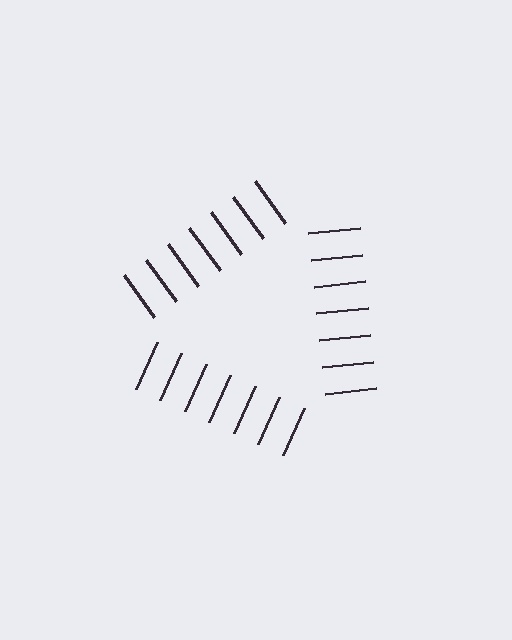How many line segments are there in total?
21 — 7 along each of the 3 edges.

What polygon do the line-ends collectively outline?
An illusory triangle — the line segments terminate on its edges but no continuous stroke is drawn.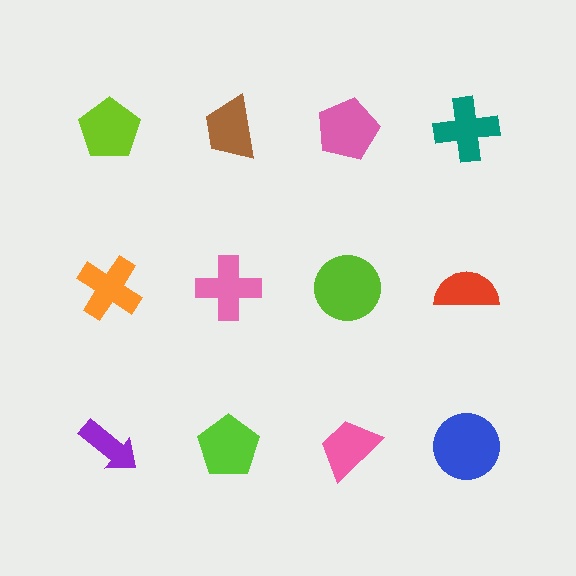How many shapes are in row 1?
4 shapes.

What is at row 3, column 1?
A purple arrow.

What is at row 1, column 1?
A lime pentagon.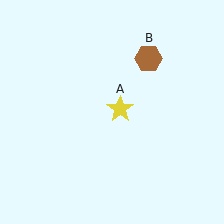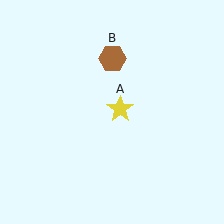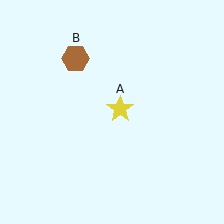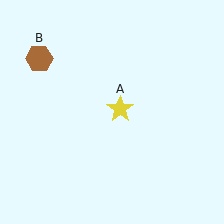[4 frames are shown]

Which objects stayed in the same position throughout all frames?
Yellow star (object A) remained stationary.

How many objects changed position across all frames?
1 object changed position: brown hexagon (object B).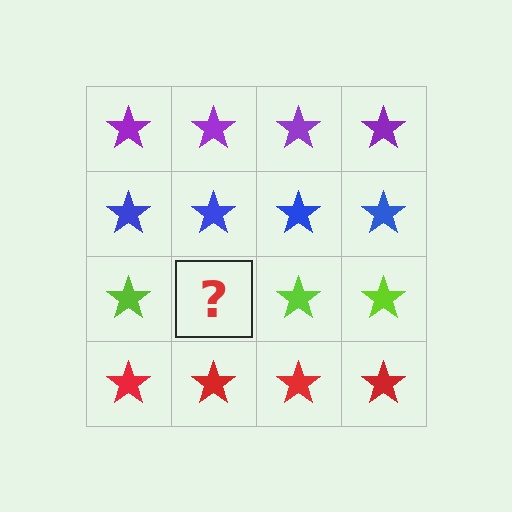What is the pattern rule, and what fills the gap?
The rule is that each row has a consistent color. The gap should be filled with a lime star.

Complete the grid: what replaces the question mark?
The question mark should be replaced with a lime star.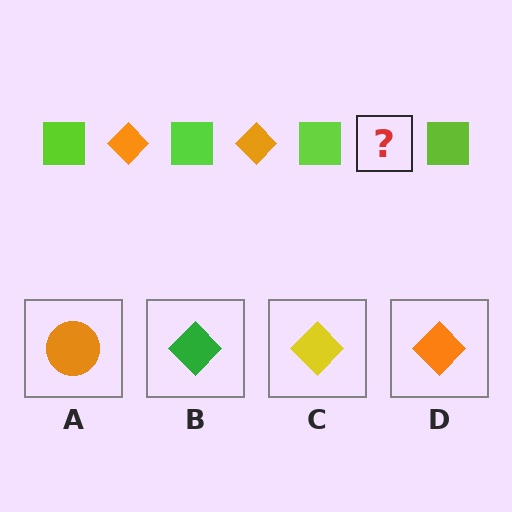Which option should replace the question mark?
Option D.